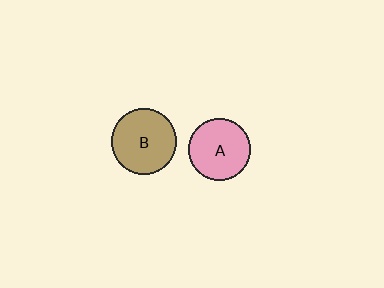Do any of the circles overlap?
No, none of the circles overlap.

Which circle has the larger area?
Circle B (brown).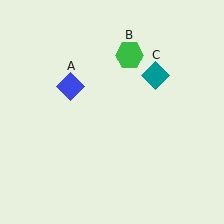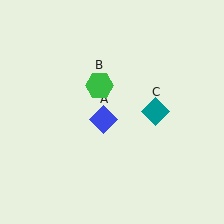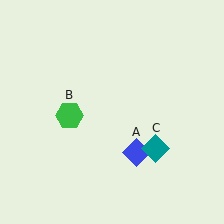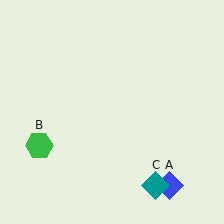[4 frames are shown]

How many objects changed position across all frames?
3 objects changed position: blue diamond (object A), green hexagon (object B), teal diamond (object C).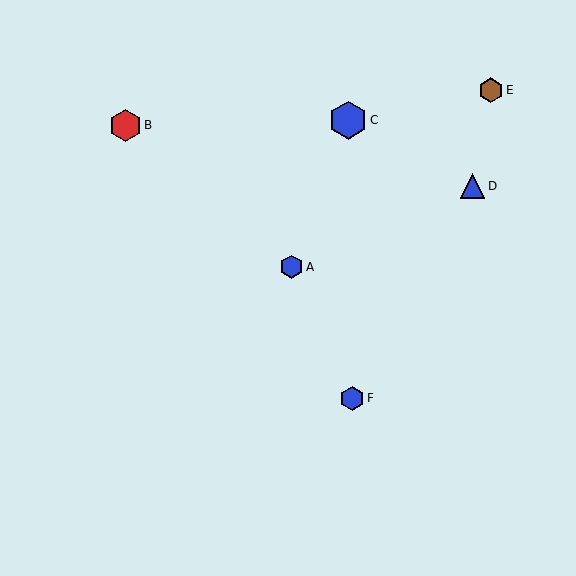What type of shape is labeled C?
Shape C is a blue hexagon.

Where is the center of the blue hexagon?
The center of the blue hexagon is at (352, 398).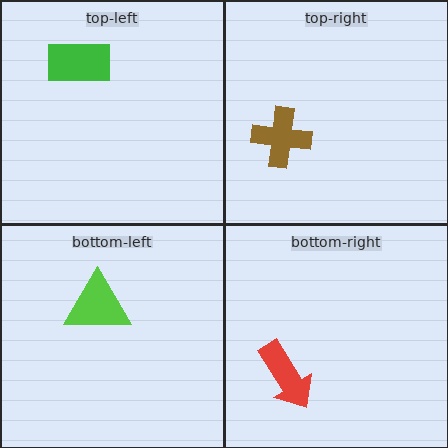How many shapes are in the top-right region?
1.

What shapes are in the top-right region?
The brown cross.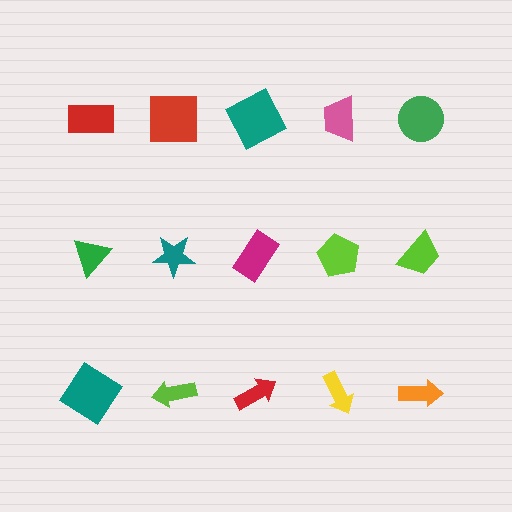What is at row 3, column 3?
A red arrow.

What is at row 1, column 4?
A pink trapezoid.